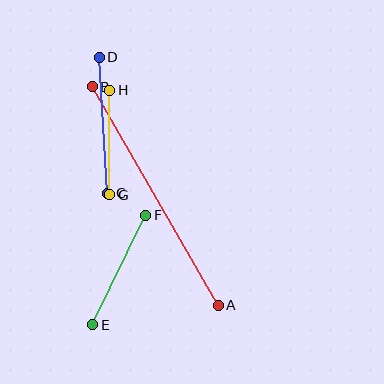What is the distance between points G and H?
The distance is approximately 105 pixels.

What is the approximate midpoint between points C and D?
The midpoint is at approximately (104, 125) pixels.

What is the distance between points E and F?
The distance is approximately 122 pixels.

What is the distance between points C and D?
The distance is approximately 136 pixels.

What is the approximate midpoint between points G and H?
The midpoint is at approximately (110, 143) pixels.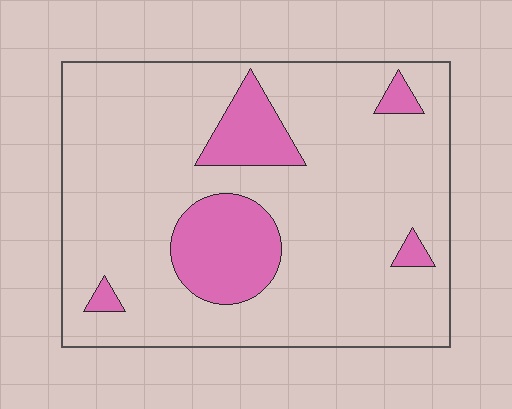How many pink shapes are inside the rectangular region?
5.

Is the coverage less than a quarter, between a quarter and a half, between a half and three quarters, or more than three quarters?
Less than a quarter.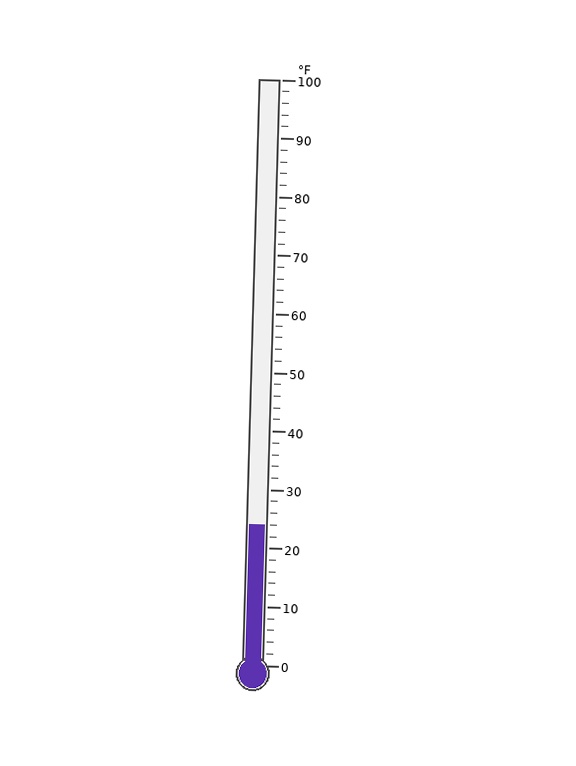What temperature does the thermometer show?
The thermometer shows approximately 24°F.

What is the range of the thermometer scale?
The thermometer scale ranges from 0°F to 100°F.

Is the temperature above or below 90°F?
The temperature is below 90°F.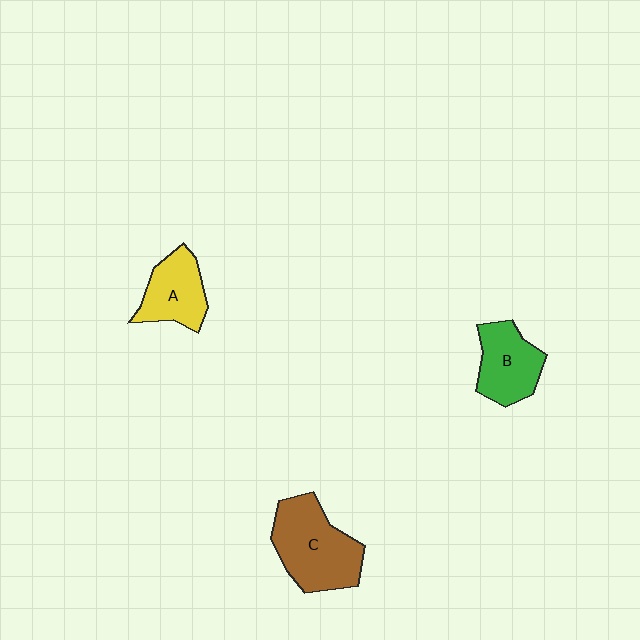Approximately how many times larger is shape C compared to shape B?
Approximately 1.5 times.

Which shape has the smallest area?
Shape A (yellow).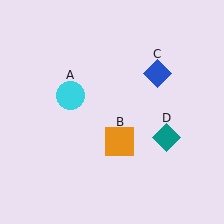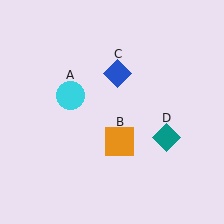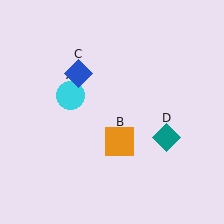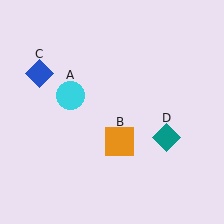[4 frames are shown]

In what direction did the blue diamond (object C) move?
The blue diamond (object C) moved left.